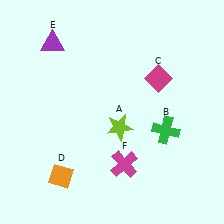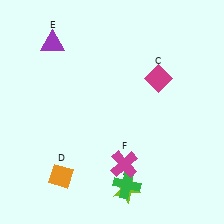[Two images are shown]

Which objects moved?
The objects that moved are: the lime star (A), the green cross (B).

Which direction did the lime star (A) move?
The lime star (A) moved down.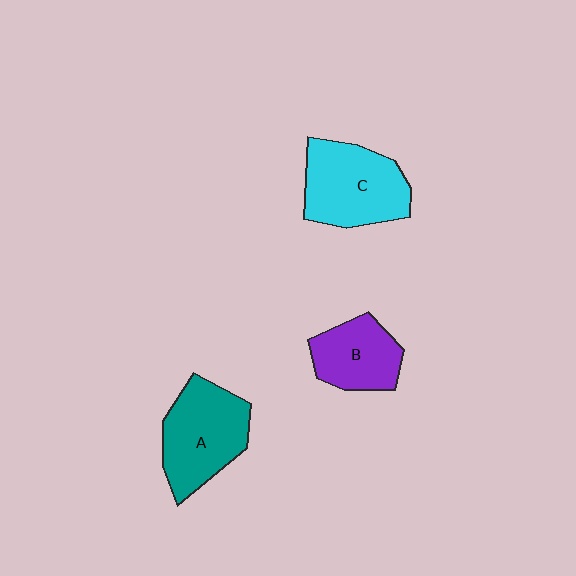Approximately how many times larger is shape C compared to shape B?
Approximately 1.4 times.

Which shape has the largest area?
Shape C (cyan).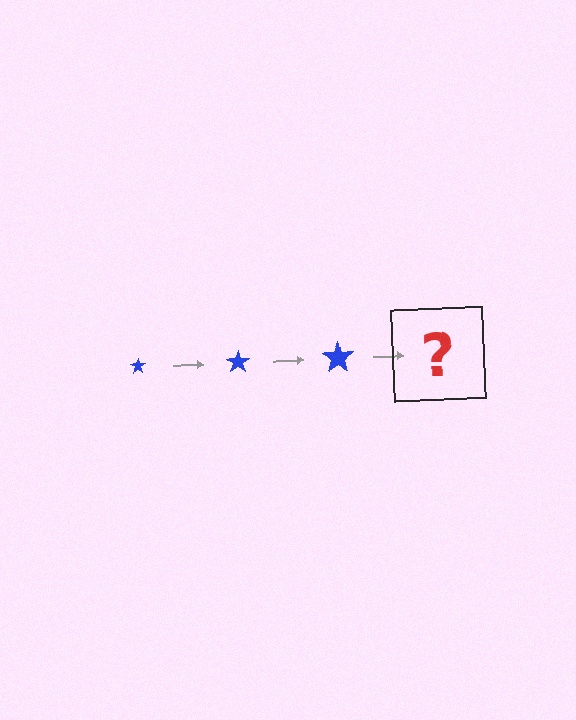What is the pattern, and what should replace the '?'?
The pattern is that the star gets progressively larger each step. The '?' should be a blue star, larger than the previous one.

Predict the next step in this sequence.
The next step is a blue star, larger than the previous one.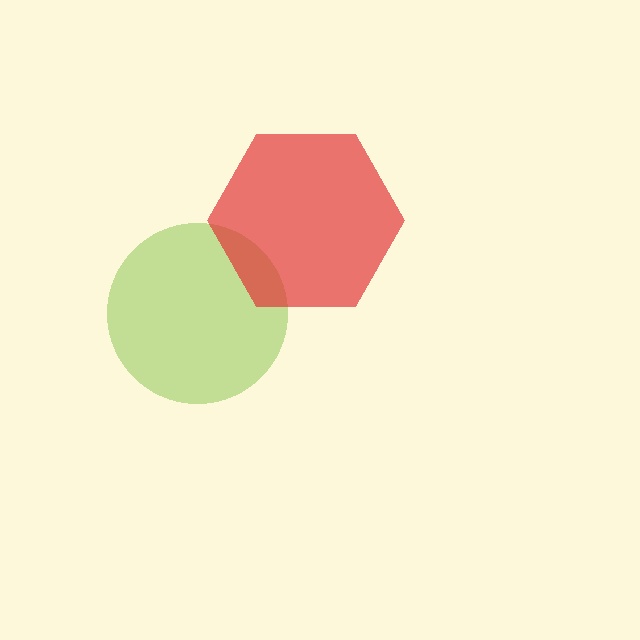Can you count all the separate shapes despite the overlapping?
Yes, there are 2 separate shapes.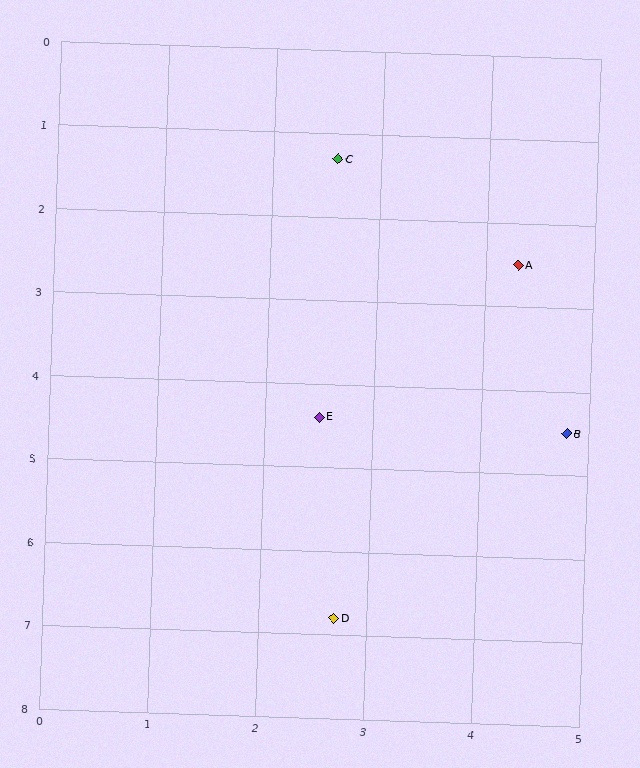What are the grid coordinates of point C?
Point C is at approximately (2.6, 1.3).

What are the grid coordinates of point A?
Point A is at approximately (4.3, 2.5).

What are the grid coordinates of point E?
Point E is at approximately (2.5, 4.4).